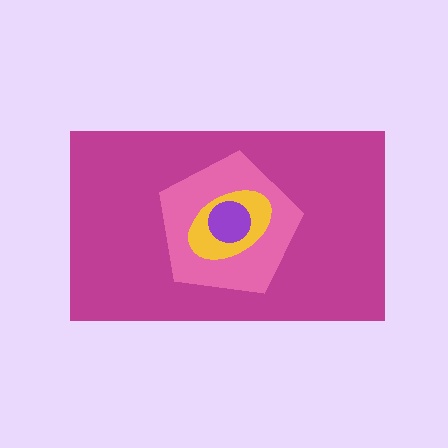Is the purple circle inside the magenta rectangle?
Yes.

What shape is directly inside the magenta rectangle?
The pink pentagon.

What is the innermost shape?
The purple circle.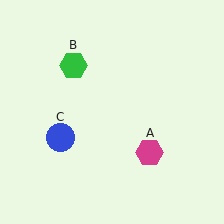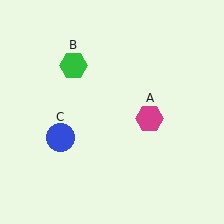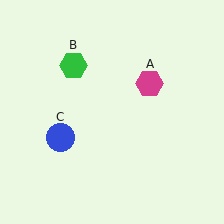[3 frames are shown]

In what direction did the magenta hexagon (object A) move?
The magenta hexagon (object A) moved up.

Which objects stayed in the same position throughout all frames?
Green hexagon (object B) and blue circle (object C) remained stationary.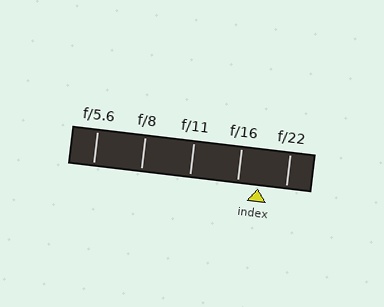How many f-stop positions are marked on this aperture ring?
There are 5 f-stop positions marked.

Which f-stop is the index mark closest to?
The index mark is closest to f/16.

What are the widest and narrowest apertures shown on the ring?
The widest aperture shown is f/5.6 and the narrowest is f/22.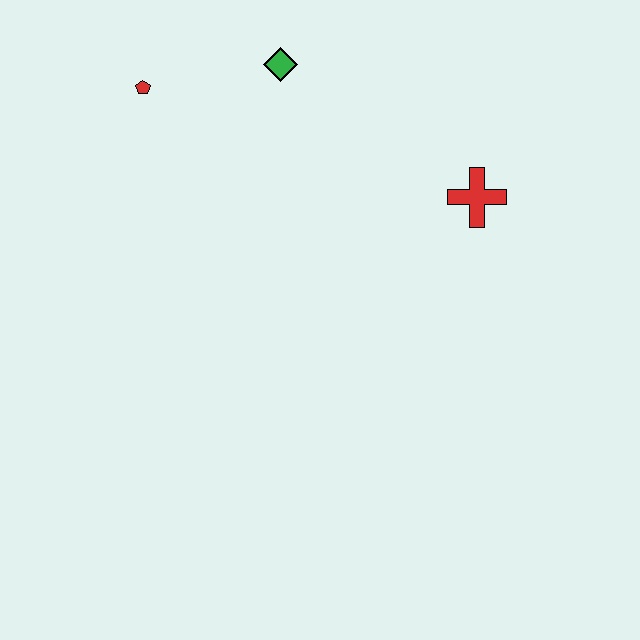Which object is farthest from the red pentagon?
The red cross is farthest from the red pentagon.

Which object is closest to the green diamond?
The red pentagon is closest to the green diamond.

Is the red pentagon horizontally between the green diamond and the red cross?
No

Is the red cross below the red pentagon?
Yes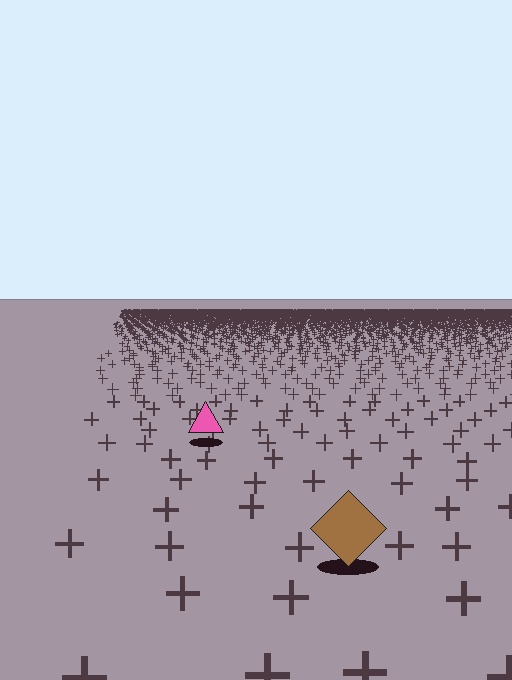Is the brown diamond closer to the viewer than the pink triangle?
Yes. The brown diamond is closer — you can tell from the texture gradient: the ground texture is coarser near it.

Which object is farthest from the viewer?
The pink triangle is farthest from the viewer. It appears smaller and the ground texture around it is denser.